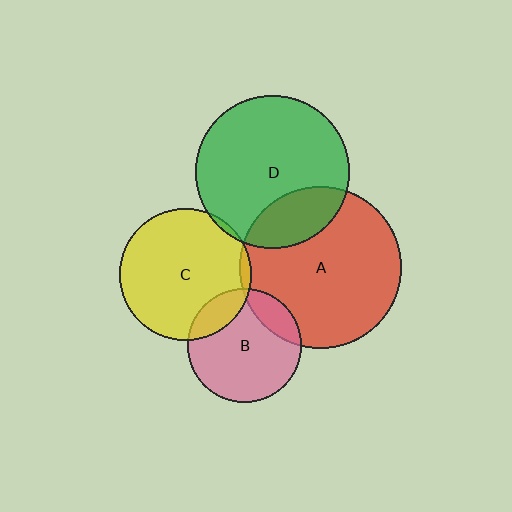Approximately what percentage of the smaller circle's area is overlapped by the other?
Approximately 20%.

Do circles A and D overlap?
Yes.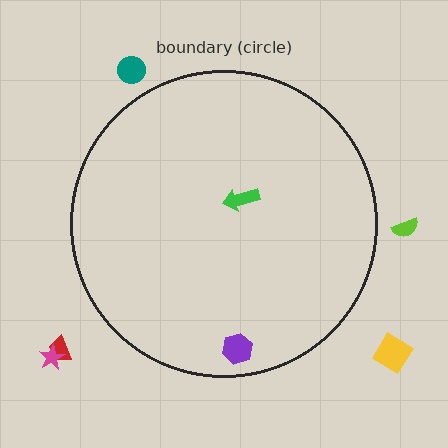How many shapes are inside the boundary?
2 inside, 5 outside.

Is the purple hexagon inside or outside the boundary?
Inside.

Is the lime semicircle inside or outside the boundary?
Outside.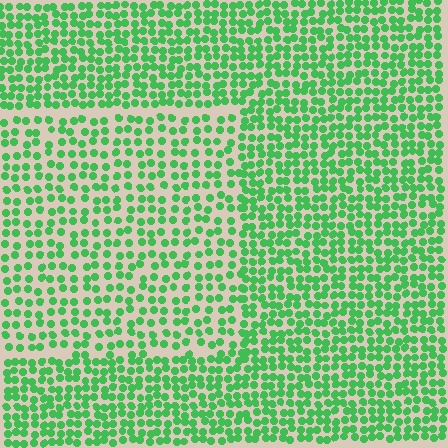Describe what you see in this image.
The image contains small green elements arranged at two different densities. A rectangle-shaped region is visible where the elements are less densely packed than the surrounding area.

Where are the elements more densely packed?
The elements are more densely packed outside the rectangle boundary.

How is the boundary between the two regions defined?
The boundary is defined by a change in element density (approximately 1.6x ratio). All elements are the same color, size, and shape.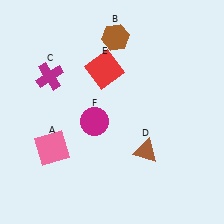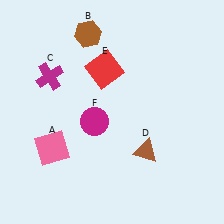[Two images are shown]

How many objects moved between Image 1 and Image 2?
1 object moved between the two images.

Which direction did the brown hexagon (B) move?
The brown hexagon (B) moved left.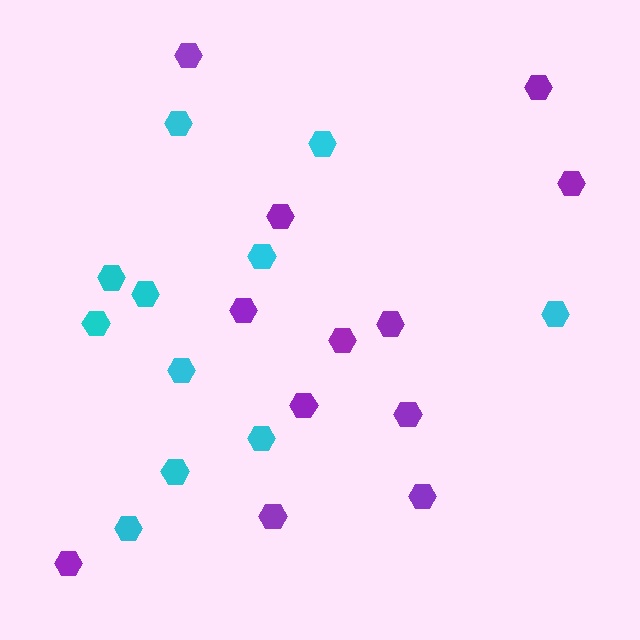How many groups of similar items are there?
There are 2 groups: one group of cyan hexagons (11) and one group of purple hexagons (12).